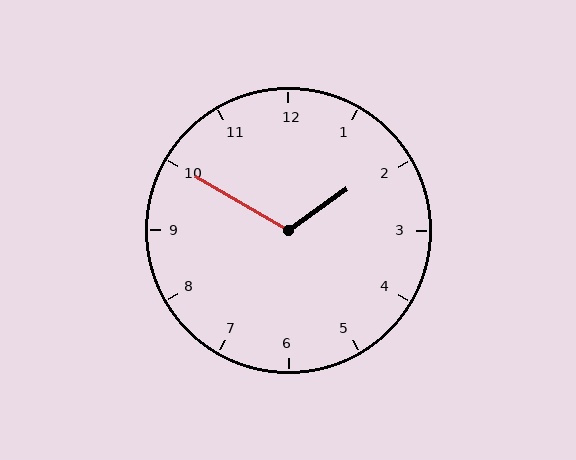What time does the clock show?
1:50.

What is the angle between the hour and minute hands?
Approximately 115 degrees.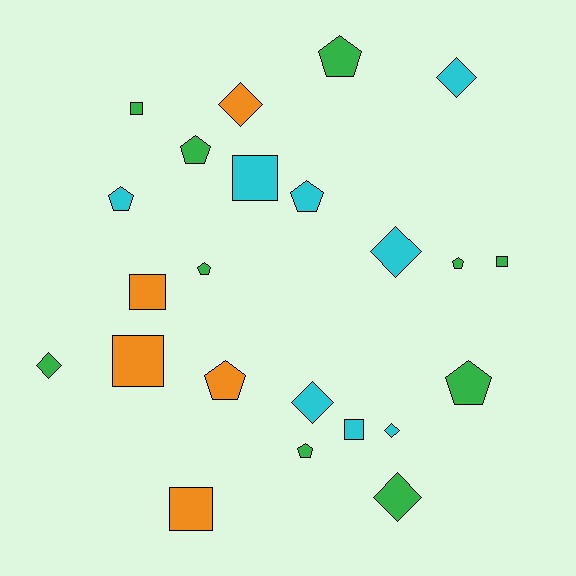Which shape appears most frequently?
Pentagon, with 9 objects.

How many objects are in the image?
There are 23 objects.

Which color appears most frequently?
Green, with 10 objects.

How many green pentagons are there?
There are 6 green pentagons.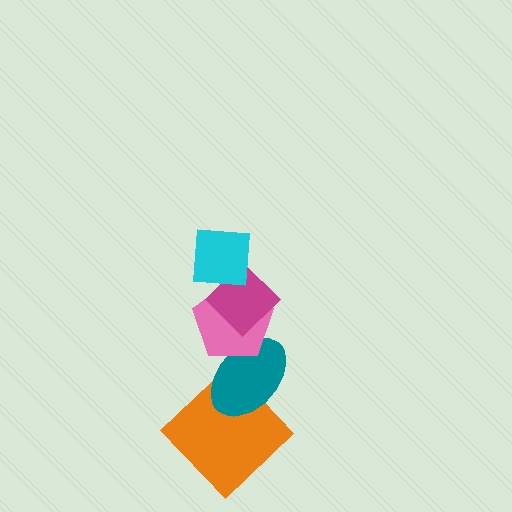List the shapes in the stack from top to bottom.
From top to bottom: the cyan square, the magenta diamond, the pink pentagon, the teal ellipse, the orange diamond.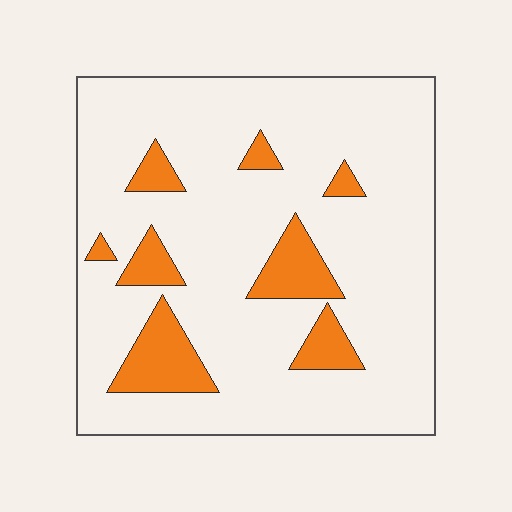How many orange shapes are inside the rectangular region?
8.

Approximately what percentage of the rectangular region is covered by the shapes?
Approximately 15%.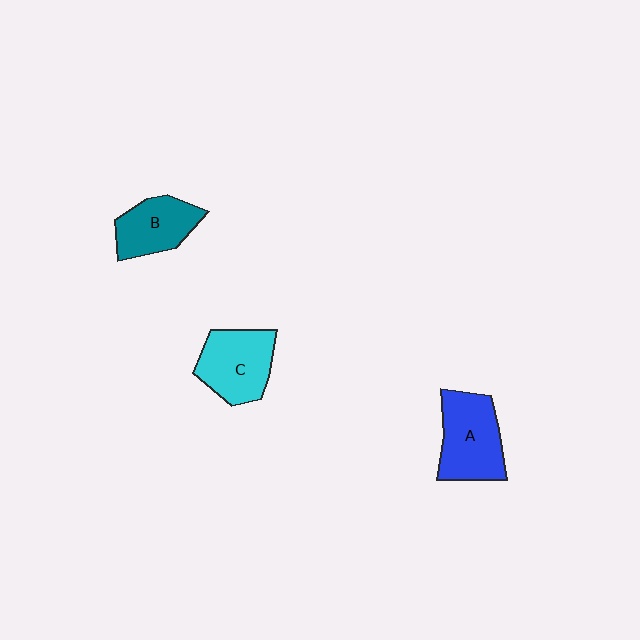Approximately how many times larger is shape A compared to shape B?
Approximately 1.3 times.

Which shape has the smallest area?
Shape B (teal).